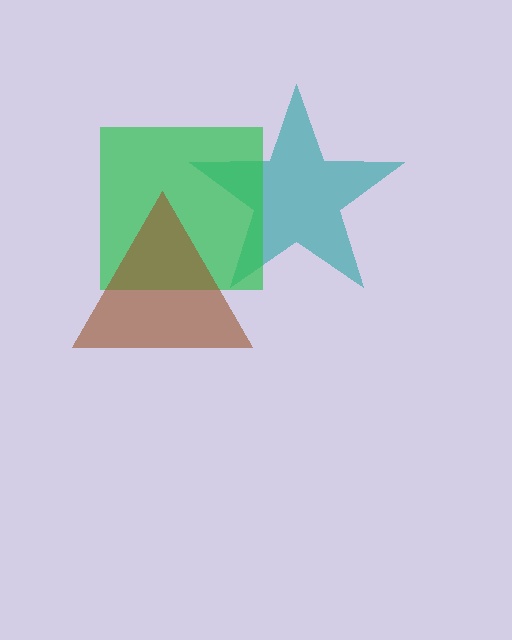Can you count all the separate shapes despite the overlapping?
Yes, there are 3 separate shapes.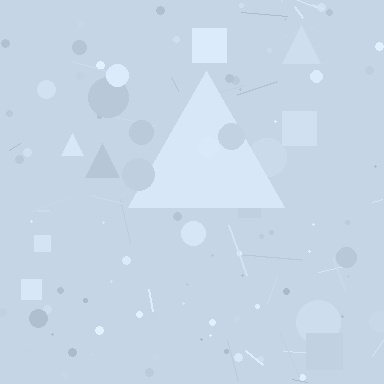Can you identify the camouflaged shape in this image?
The camouflaged shape is a triangle.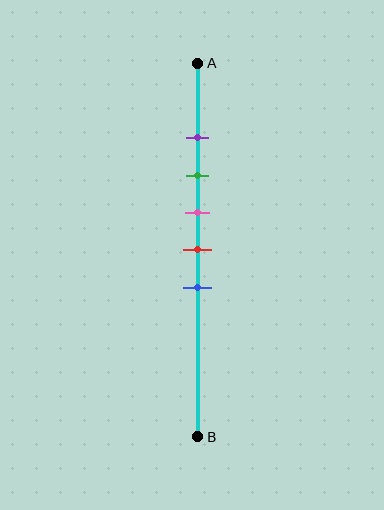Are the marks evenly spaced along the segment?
Yes, the marks are approximately evenly spaced.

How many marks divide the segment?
There are 5 marks dividing the segment.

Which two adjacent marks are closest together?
The purple and green marks are the closest adjacent pair.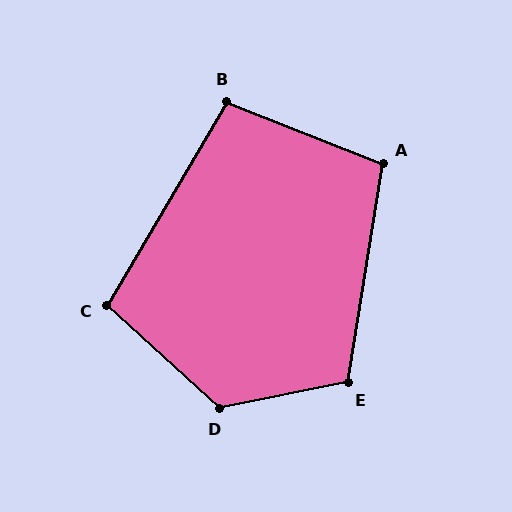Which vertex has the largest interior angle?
D, at approximately 126 degrees.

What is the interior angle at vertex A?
Approximately 103 degrees (obtuse).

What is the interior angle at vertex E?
Approximately 110 degrees (obtuse).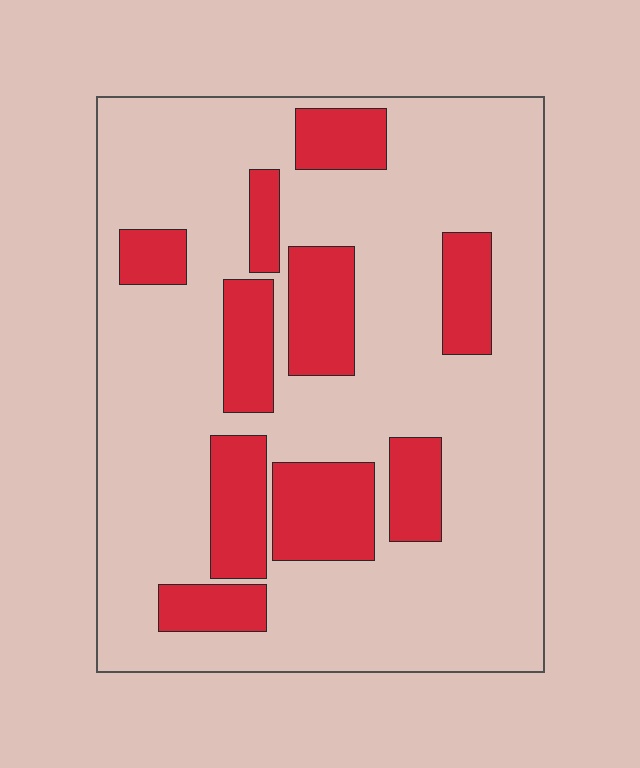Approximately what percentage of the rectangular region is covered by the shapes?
Approximately 25%.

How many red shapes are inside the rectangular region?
10.